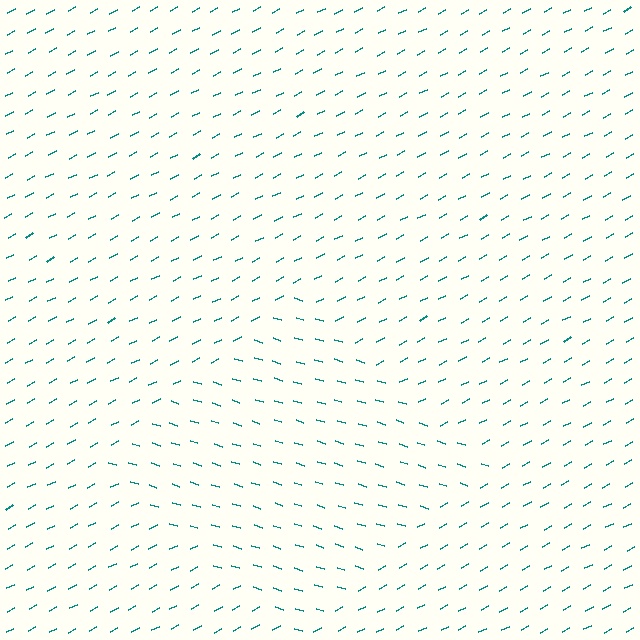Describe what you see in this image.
The image is filled with small teal line segments. A diamond region in the image has lines oriented differently from the surrounding lines, creating a visible texture boundary.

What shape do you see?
I see a diamond.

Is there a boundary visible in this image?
Yes, there is a texture boundary formed by a change in line orientation.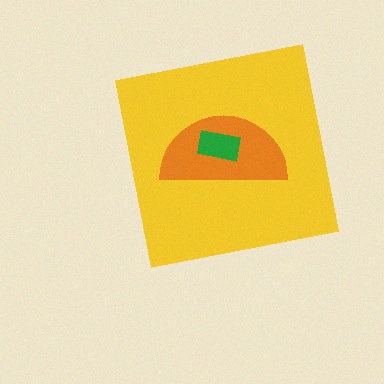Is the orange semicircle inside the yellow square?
Yes.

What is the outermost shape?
The yellow square.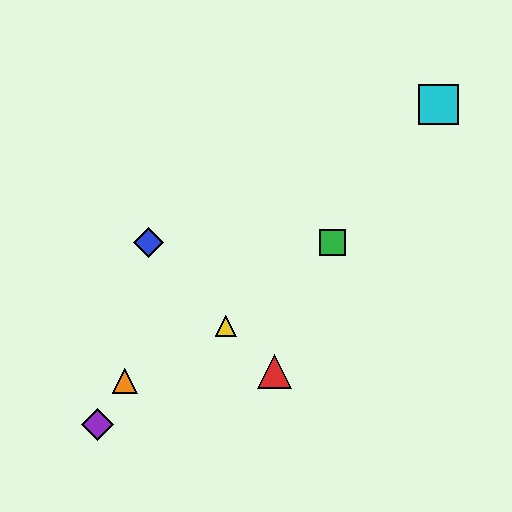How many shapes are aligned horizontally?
2 shapes (the blue diamond, the green square) are aligned horizontally.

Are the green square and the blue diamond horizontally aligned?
Yes, both are at y≈243.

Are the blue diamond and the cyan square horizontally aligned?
No, the blue diamond is at y≈243 and the cyan square is at y≈104.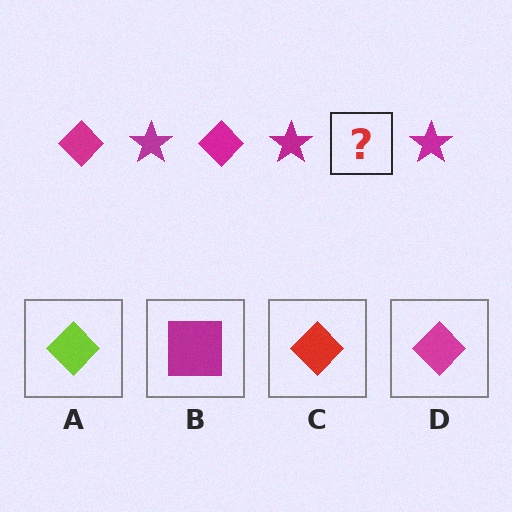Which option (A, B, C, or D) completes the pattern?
D.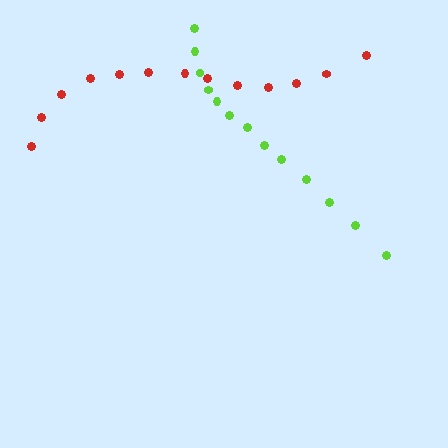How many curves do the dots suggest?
There are 2 distinct paths.